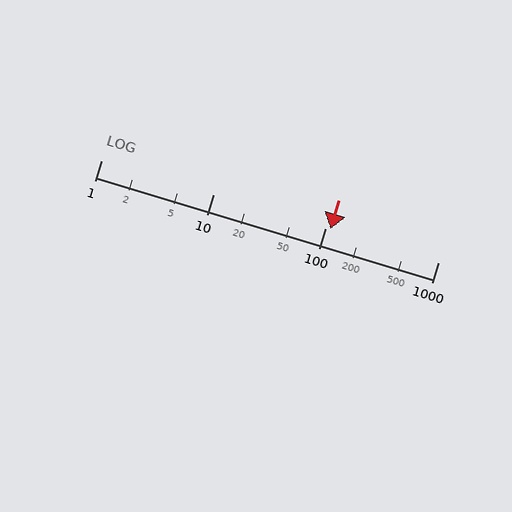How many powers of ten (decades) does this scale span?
The scale spans 3 decades, from 1 to 1000.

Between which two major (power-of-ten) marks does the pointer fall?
The pointer is between 100 and 1000.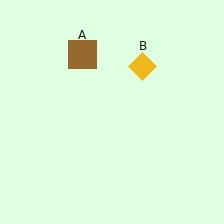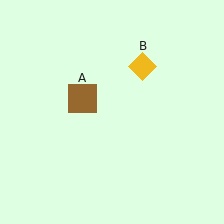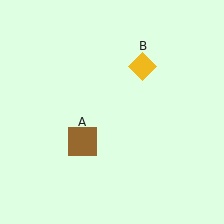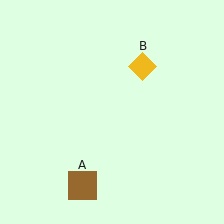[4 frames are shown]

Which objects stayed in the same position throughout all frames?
Yellow diamond (object B) remained stationary.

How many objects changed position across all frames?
1 object changed position: brown square (object A).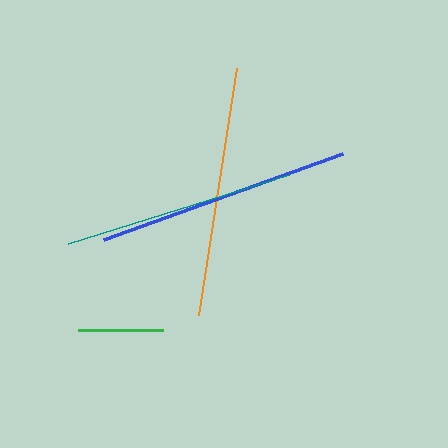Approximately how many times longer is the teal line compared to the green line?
The teal line is approximately 2.7 times the length of the green line.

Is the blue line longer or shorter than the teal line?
The blue line is longer than the teal line.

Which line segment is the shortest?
The green line is the shortest at approximately 85 pixels.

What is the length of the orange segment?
The orange segment is approximately 250 pixels long.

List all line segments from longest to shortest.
From longest to shortest: blue, orange, teal, green.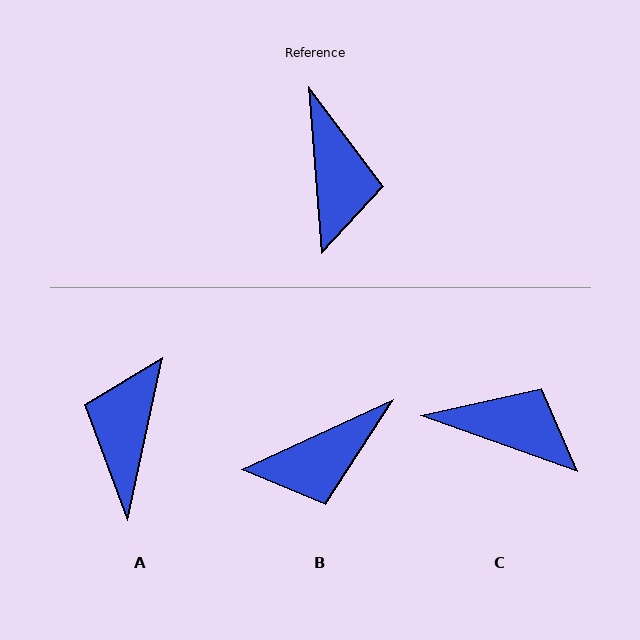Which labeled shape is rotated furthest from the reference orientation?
A, about 163 degrees away.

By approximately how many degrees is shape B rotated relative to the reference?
Approximately 70 degrees clockwise.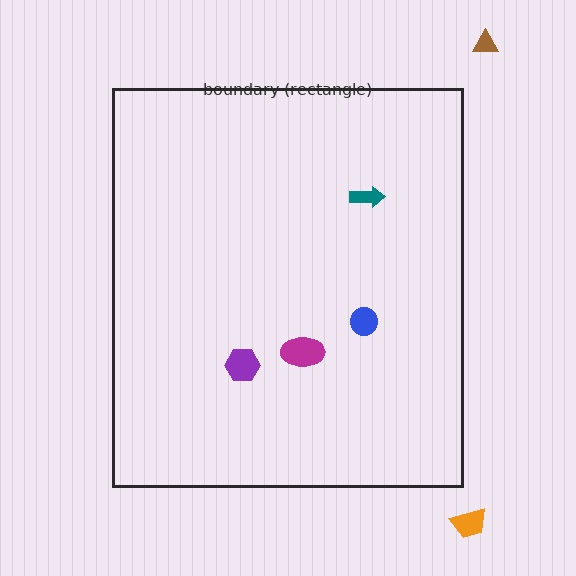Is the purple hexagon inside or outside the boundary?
Inside.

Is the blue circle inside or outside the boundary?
Inside.